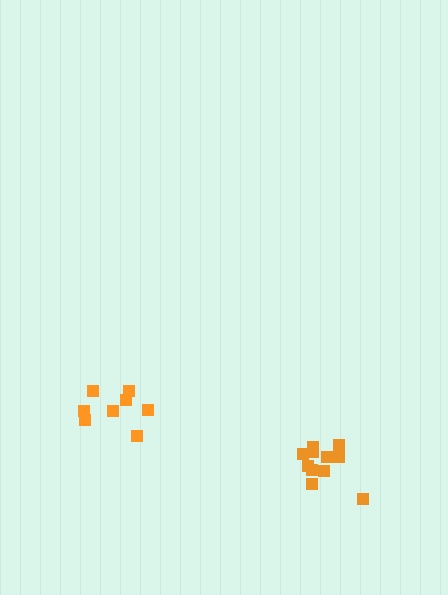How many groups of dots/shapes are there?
There are 2 groups.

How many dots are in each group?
Group 1: 11 dots, Group 2: 8 dots (19 total).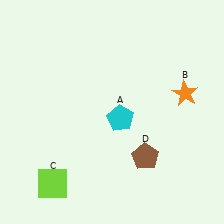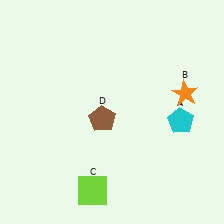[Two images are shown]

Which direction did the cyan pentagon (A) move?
The cyan pentagon (A) moved right.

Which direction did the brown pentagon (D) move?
The brown pentagon (D) moved left.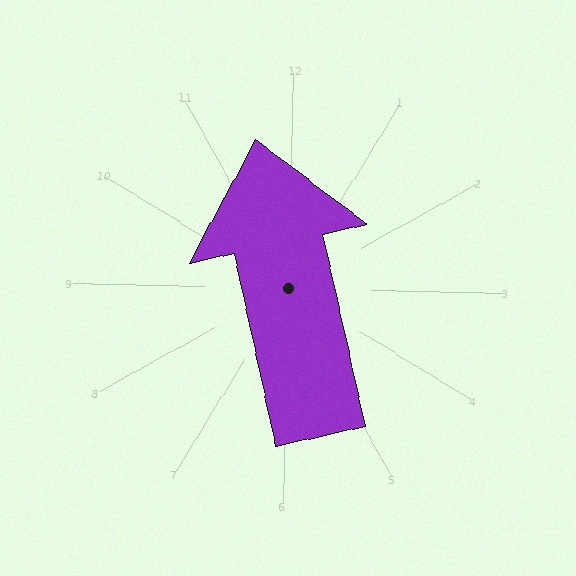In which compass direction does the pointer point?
North.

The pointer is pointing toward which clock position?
Roughly 12 o'clock.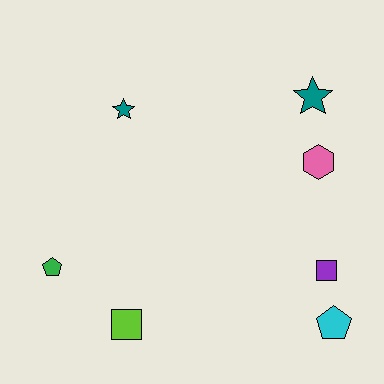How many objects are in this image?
There are 7 objects.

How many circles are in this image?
There are no circles.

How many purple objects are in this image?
There is 1 purple object.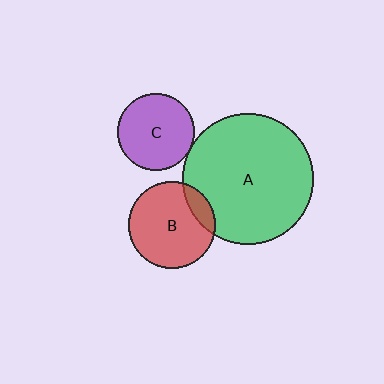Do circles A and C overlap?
Yes.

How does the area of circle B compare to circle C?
Approximately 1.3 times.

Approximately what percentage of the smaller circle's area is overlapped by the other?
Approximately 5%.